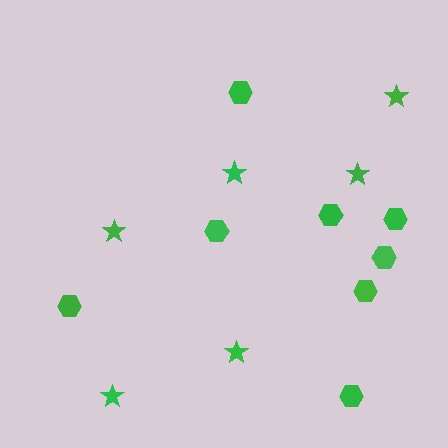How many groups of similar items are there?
There are 2 groups: one group of hexagons (8) and one group of stars (6).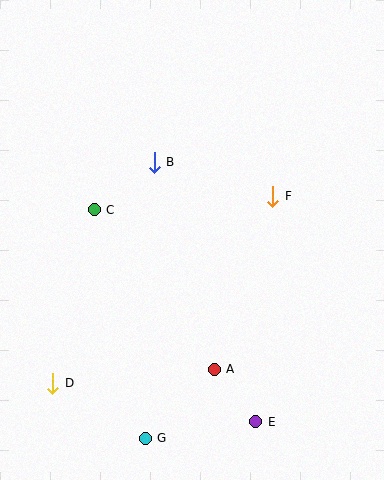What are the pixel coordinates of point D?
Point D is at (53, 383).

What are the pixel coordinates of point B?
Point B is at (154, 162).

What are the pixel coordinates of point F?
Point F is at (273, 196).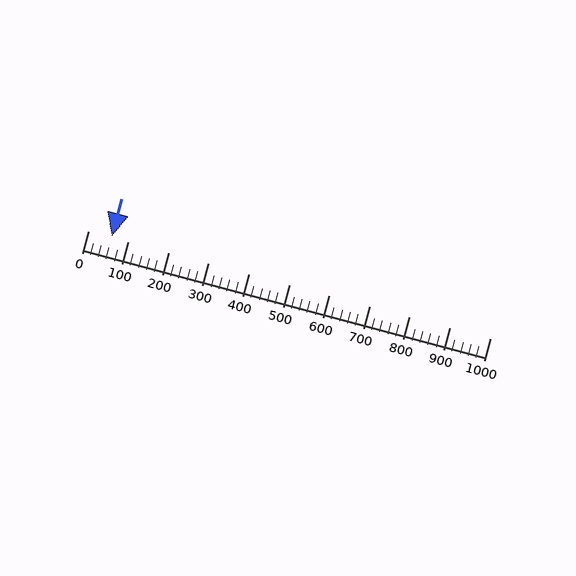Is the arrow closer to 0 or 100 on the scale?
The arrow is closer to 100.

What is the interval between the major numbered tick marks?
The major tick marks are spaced 100 units apart.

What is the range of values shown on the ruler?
The ruler shows values from 0 to 1000.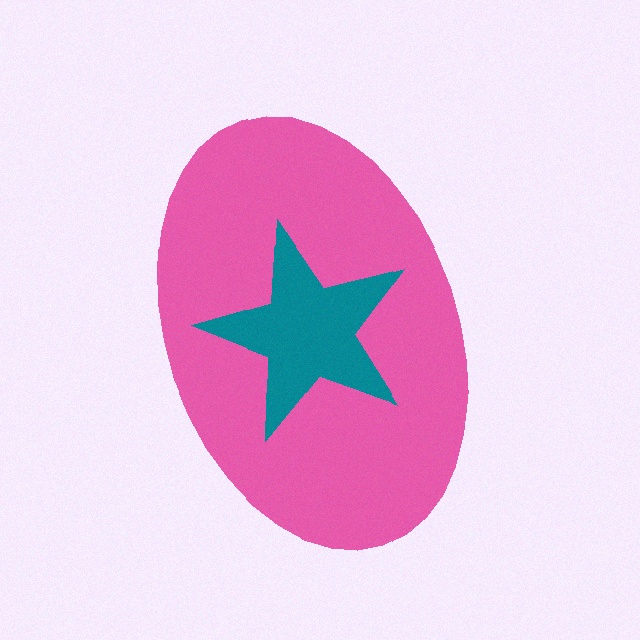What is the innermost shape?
The teal star.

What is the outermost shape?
The pink ellipse.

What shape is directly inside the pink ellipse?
The teal star.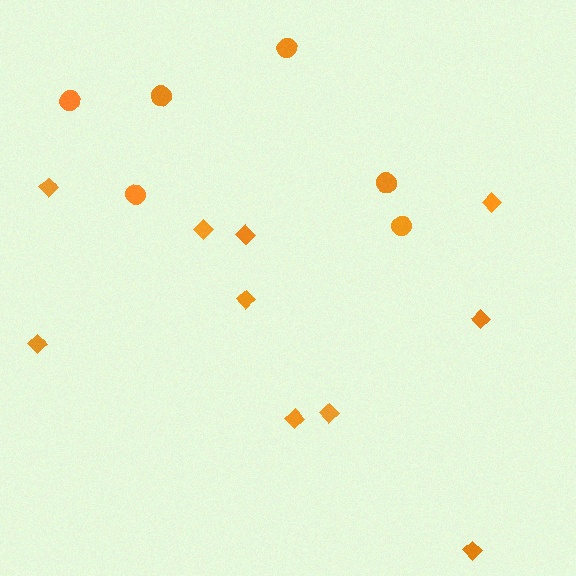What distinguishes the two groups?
There are 2 groups: one group of circles (6) and one group of diamonds (10).